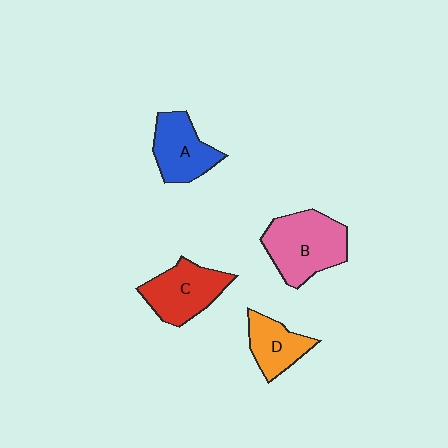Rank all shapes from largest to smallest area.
From largest to smallest: B (pink), C (red), A (blue), D (orange).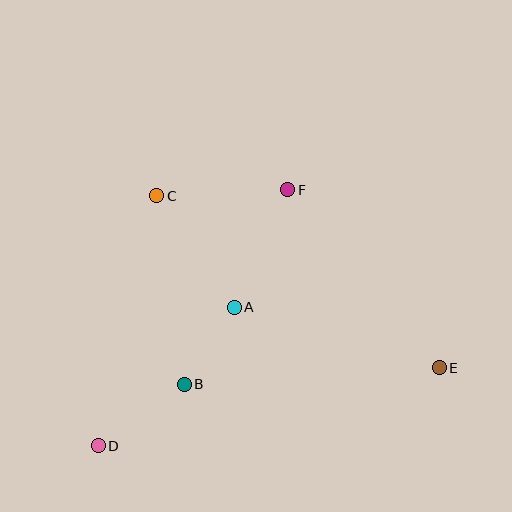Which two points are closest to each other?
Points A and B are closest to each other.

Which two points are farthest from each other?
Points D and E are farthest from each other.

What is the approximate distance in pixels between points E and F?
The distance between E and F is approximately 234 pixels.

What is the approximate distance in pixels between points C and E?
The distance between C and E is approximately 331 pixels.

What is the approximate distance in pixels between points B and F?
The distance between B and F is approximately 220 pixels.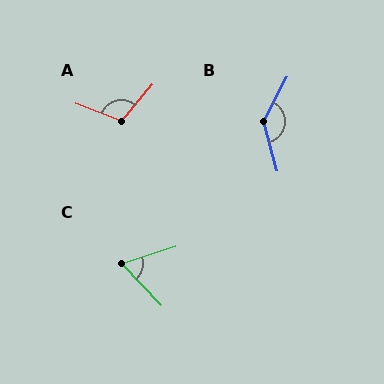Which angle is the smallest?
C, at approximately 64 degrees.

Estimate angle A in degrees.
Approximately 110 degrees.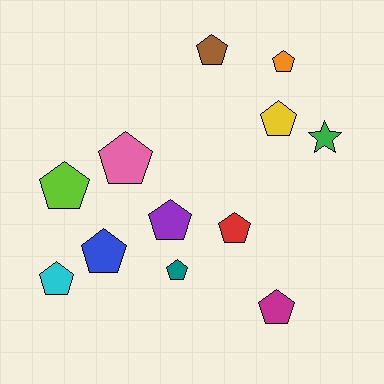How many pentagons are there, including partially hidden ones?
There are 11 pentagons.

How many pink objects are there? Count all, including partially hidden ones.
There is 1 pink object.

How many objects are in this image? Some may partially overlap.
There are 12 objects.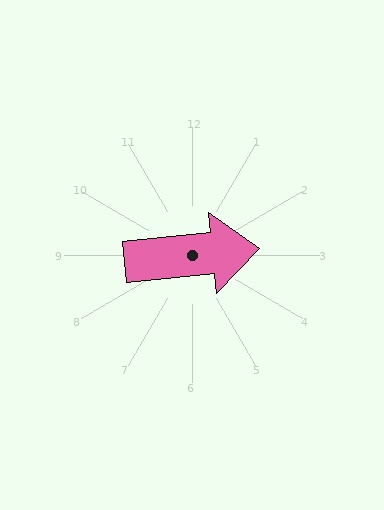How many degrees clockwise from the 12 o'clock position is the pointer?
Approximately 84 degrees.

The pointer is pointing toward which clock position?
Roughly 3 o'clock.